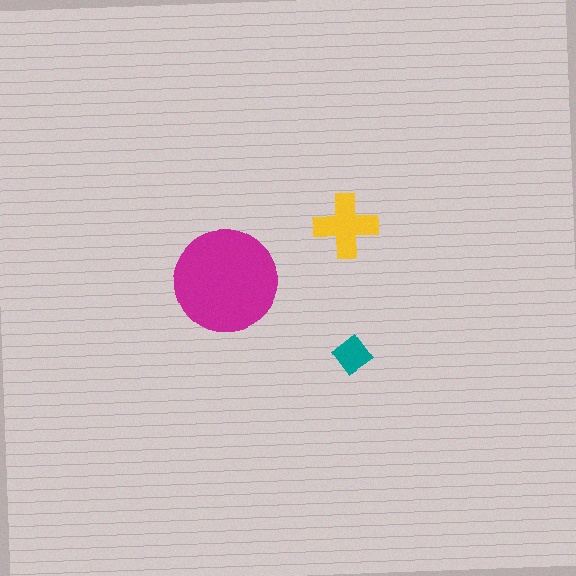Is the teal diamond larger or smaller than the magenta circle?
Smaller.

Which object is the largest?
The magenta circle.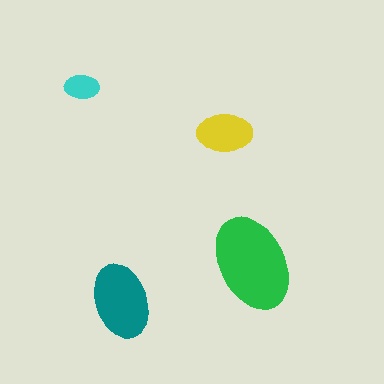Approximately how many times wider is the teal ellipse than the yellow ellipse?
About 1.5 times wider.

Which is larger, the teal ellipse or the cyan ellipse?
The teal one.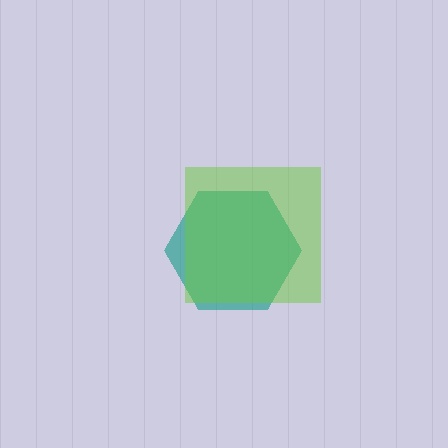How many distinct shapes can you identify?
There are 2 distinct shapes: a teal hexagon, a lime square.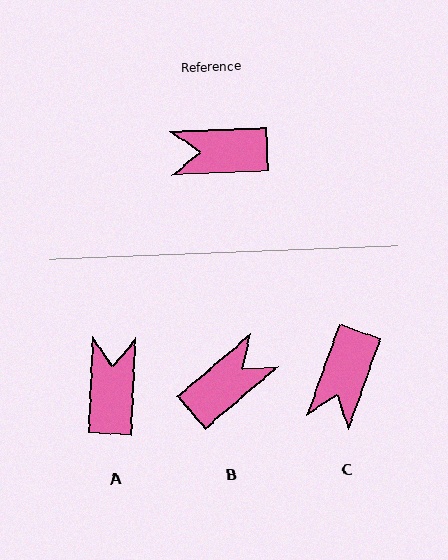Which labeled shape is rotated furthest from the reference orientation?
B, about 142 degrees away.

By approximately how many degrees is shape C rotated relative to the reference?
Approximately 68 degrees counter-clockwise.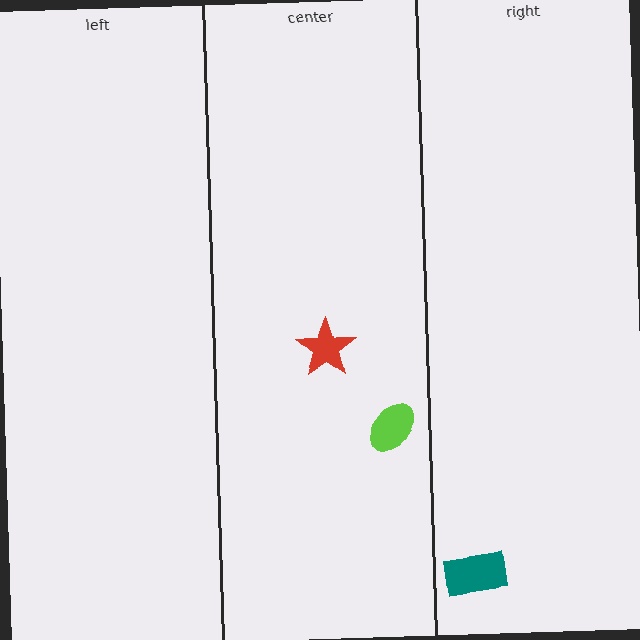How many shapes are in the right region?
1.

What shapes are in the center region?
The lime ellipse, the red star.